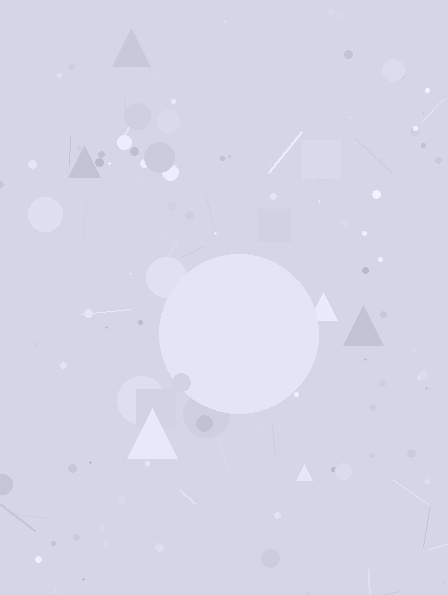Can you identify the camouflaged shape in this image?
The camouflaged shape is a circle.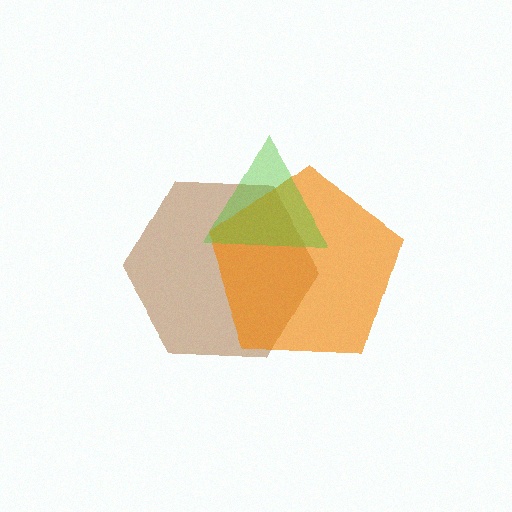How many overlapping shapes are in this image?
There are 3 overlapping shapes in the image.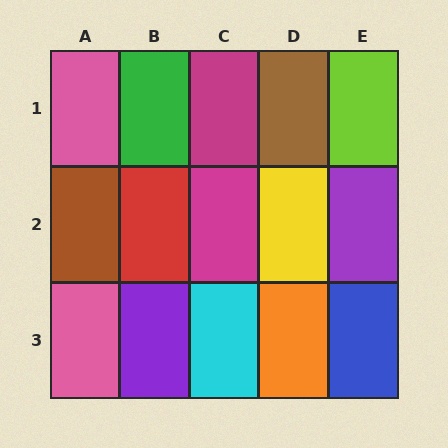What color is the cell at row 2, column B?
Red.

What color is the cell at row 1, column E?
Lime.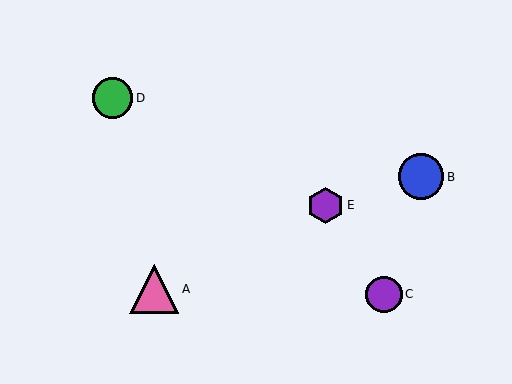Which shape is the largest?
The pink triangle (labeled A) is the largest.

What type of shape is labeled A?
Shape A is a pink triangle.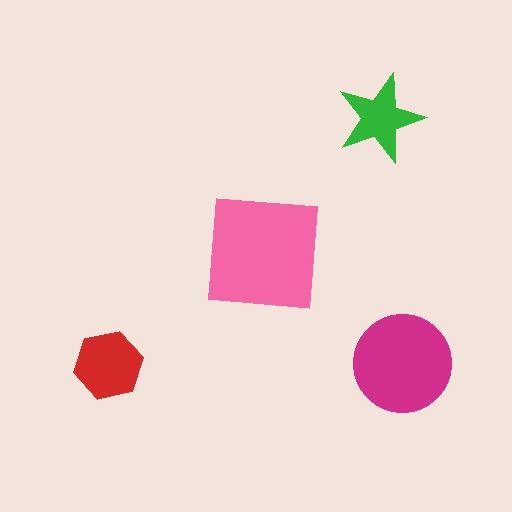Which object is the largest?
The pink square.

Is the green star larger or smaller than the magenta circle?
Smaller.